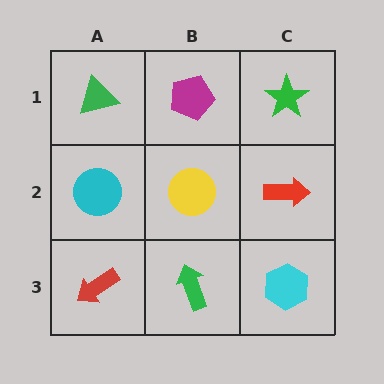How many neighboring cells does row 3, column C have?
2.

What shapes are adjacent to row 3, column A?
A cyan circle (row 2, column A), a green arrow (row 3, column B).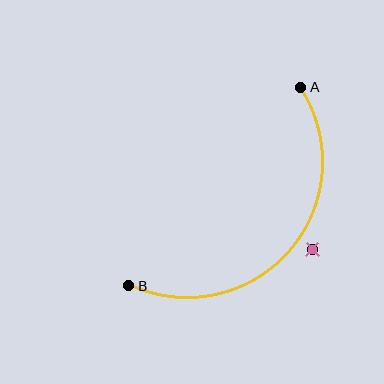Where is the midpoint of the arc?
The arc midpoint is the point on the curve farthest from the straight line joining A and B. It sits below and to the right of that line.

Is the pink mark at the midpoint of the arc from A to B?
No — the pink mark does not lie on the arc at all. It sits slightly outside the curve.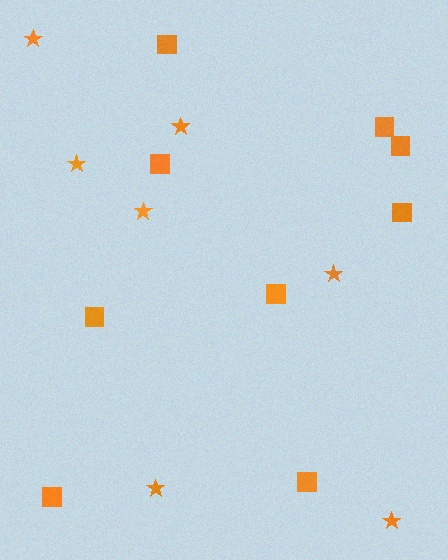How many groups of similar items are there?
There are 2 groups: one group of squares (9) and one group of stars (7).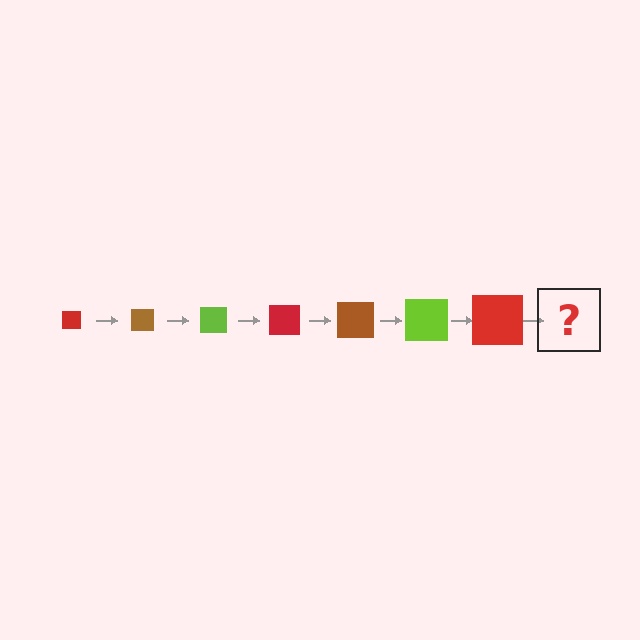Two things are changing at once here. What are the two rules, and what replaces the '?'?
The two rules are that the square grows larger each step and the color cycles through red, brown, and lime. The '?' should be a brown square, larger than the previous one.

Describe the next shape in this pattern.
It should be a brown square, larger than the previous one.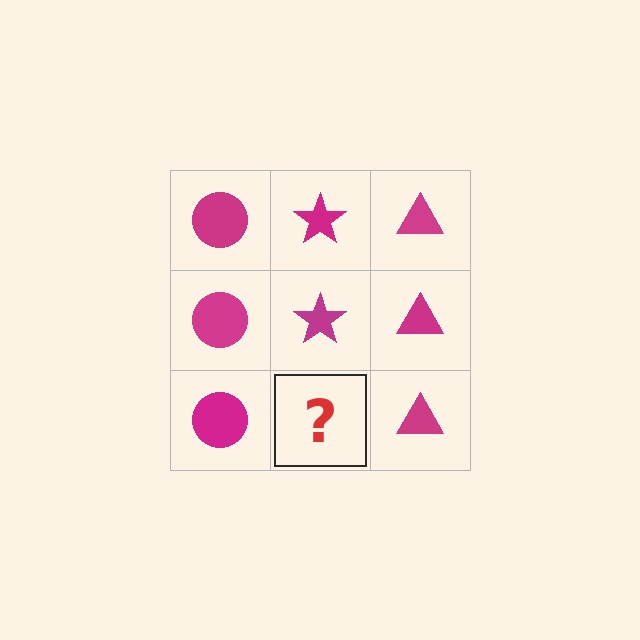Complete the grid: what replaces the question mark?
The question mark should be replaced with a magenta star.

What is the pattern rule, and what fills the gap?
The rule is that each column has a consistent shape. The gap should be filled with a magenta star.